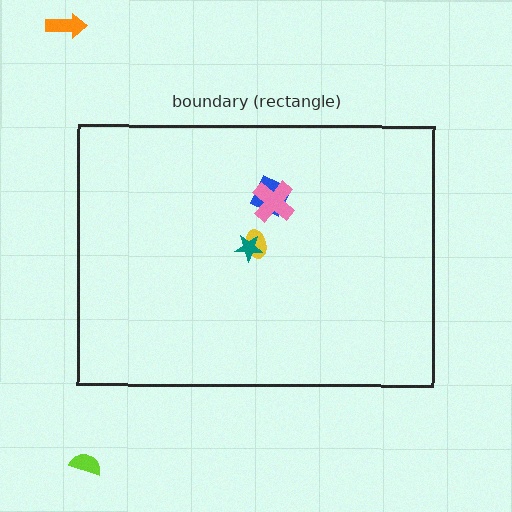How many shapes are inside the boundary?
4 inside, 2 outside.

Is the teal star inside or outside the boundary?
Inside.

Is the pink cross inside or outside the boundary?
Inside.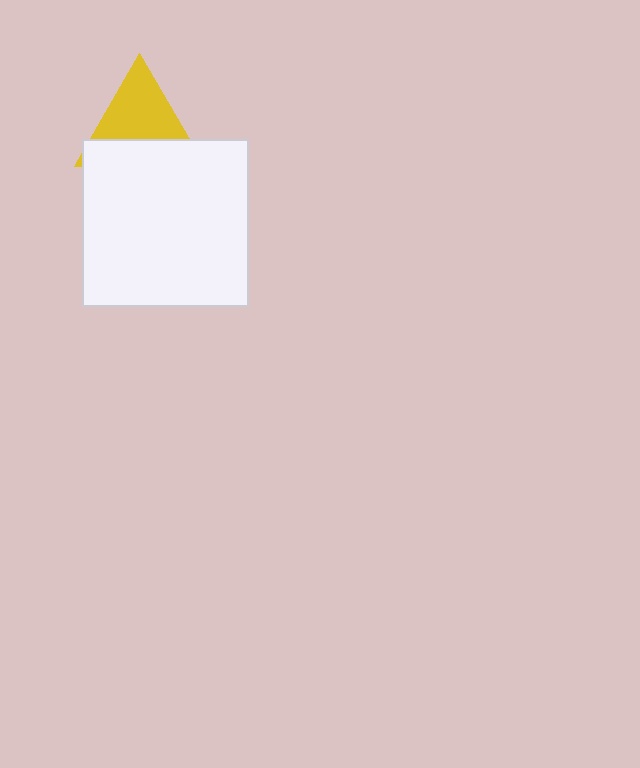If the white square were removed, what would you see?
You would see the complete yellow triangle.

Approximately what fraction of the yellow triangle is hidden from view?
Roughly 42% of the yellow triangle is hidden behind the white square.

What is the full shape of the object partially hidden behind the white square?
The partially hidden object is a yellow triangle.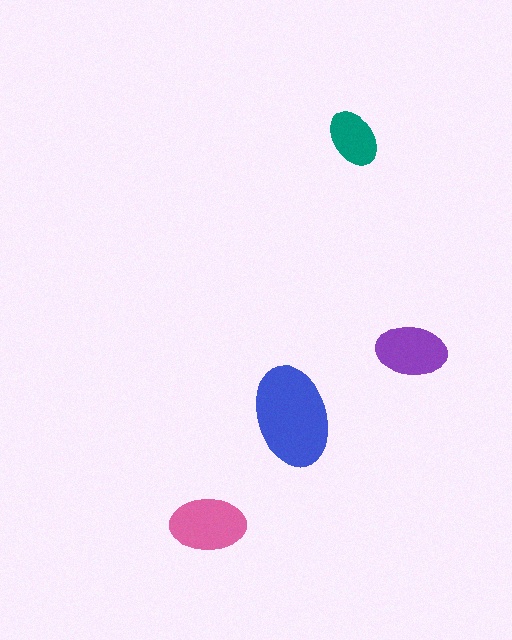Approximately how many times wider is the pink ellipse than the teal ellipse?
About 1.5 times wider.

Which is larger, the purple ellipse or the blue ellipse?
The blue one.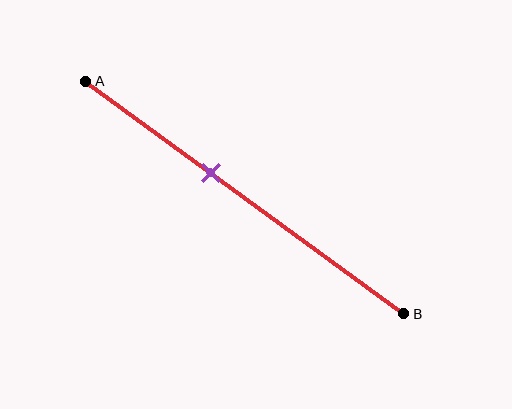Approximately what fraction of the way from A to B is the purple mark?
The purple mark is approximately 40% of the way from A to B.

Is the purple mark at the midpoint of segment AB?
No, the mark is at about 40% from A, not at the 50% midpoint.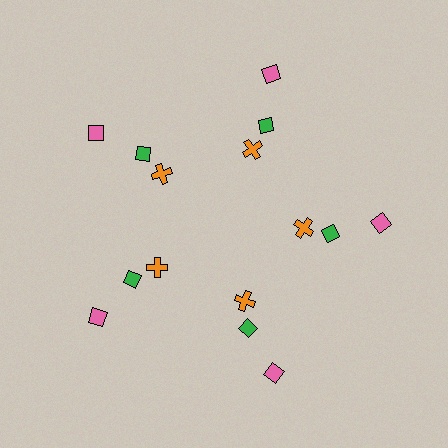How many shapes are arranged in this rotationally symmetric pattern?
There are 15 shapes, arranged in 5 groups of 3.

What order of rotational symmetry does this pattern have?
This pattern has 5-fold rotational symmetry.